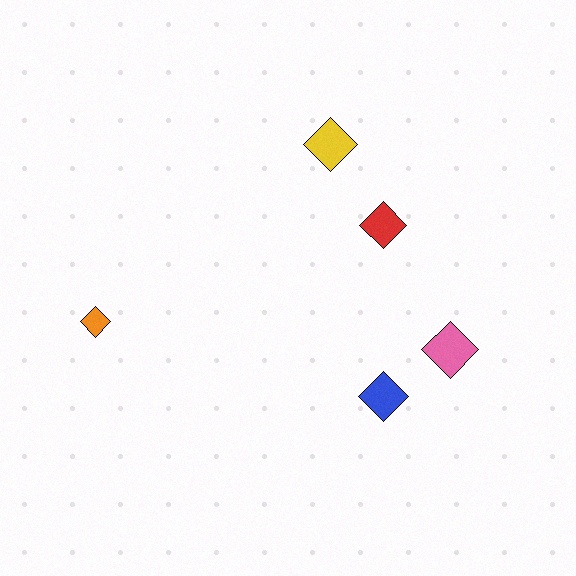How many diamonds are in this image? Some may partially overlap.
There are 5 diamonds.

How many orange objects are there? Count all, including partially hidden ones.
There is 1 orange object.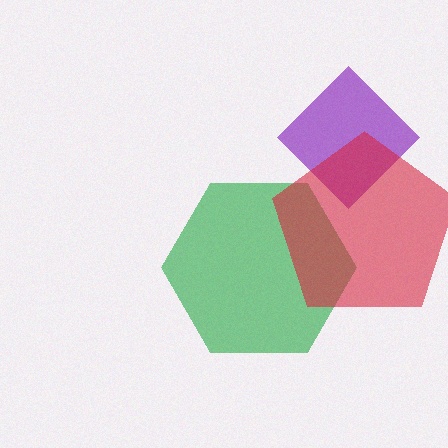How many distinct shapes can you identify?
There are 3 distinct shapes: a purple diamond, a green hexagon, a red pentagon.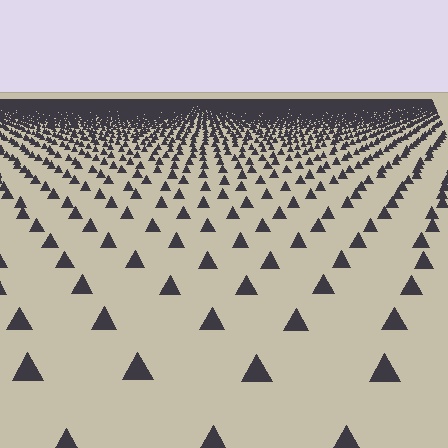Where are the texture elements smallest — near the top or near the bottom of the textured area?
Near the top.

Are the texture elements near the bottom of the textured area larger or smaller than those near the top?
Larger. Near the bottom, elements are closer to the viewer and appear at a bigger on-screen size.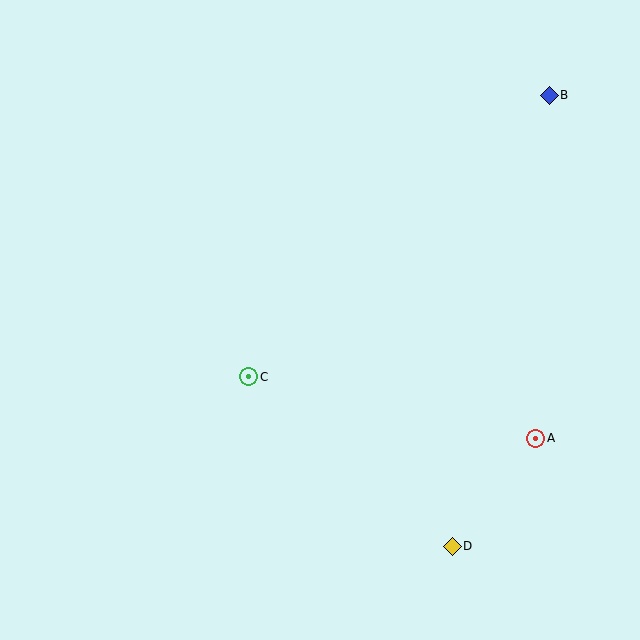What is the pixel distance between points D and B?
The distance between D and B is 461 pixels.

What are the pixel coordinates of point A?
Point A is at (536, 438).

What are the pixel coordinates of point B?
Point B is at (549, 95).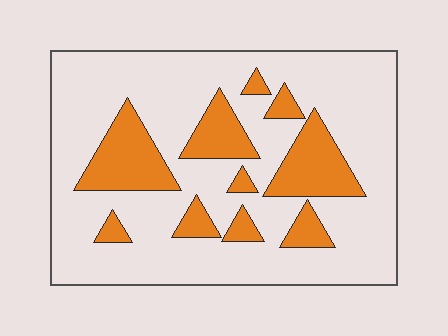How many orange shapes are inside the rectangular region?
10.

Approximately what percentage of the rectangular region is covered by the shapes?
Approximately 25%.